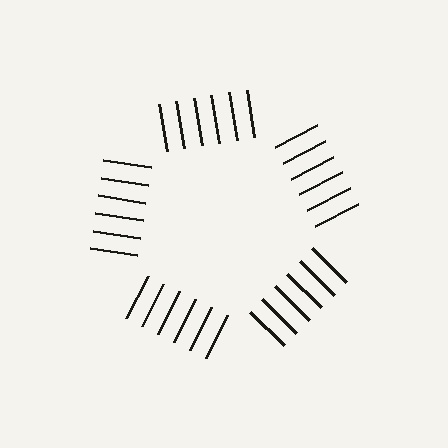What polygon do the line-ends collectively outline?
An illusory pentagon — the line segments terminate on its edges but no continuous stroke is drawn.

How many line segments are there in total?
30 — 6 along each of the 5 edges.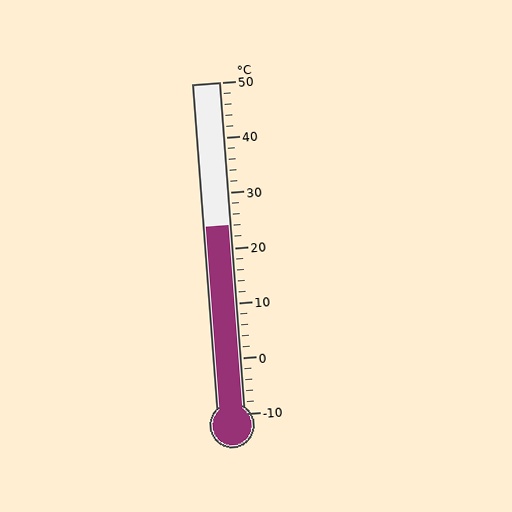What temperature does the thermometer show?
The thermometer shows approximately 24°C.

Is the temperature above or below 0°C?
The temperature is above 0°C.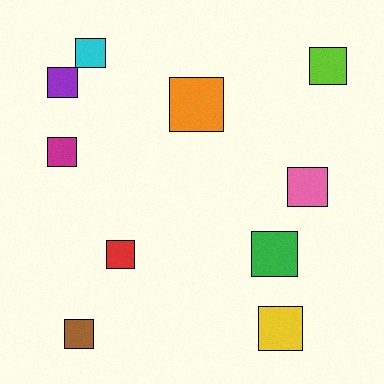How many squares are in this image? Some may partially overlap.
There are 10 squares.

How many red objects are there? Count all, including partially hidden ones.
There is 1 red object.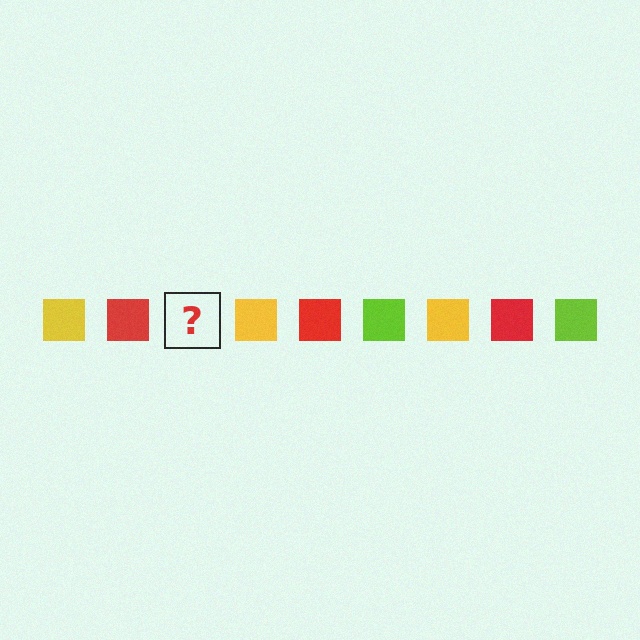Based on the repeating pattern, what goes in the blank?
The blank should be a lime square.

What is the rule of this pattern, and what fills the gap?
The rule is that the pattern cycles through yellow, red, lime squares. The gap should be filled with a lime square.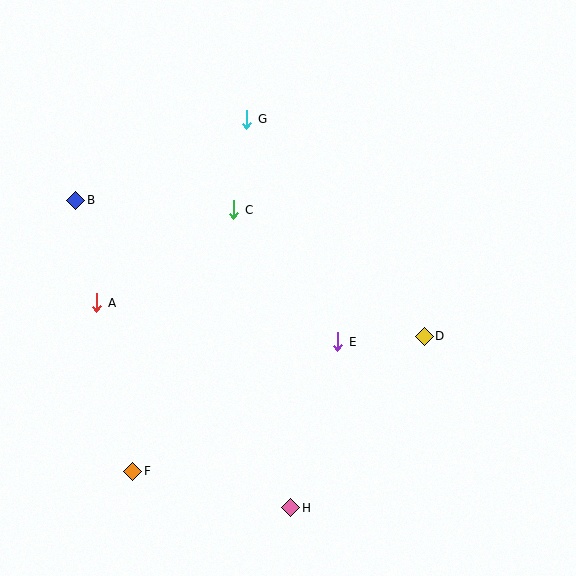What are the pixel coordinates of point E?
Point E is at (338, 342).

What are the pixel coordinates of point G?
Point G is at (247, 119).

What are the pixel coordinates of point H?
Point H is at (291, 508).